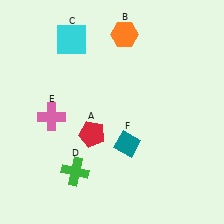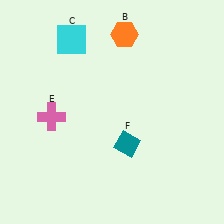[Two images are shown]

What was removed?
The red pentagon (A), the green cross (D) were removed in Image 2.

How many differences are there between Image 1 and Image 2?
There are 2 differences between the two images.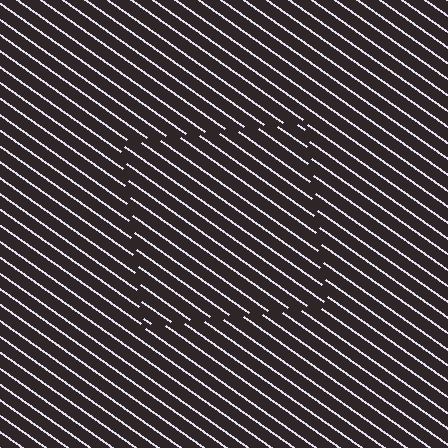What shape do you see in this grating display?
An illusory square. The interior of the shape contains the same grating, shifted by half a period — the contour is defined by the phase discontinuity where line-ends from the inner and outer gratings abut.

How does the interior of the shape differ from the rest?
The interior of the shape contains the same grating, shifted by half a period — the contour is defined by the phase discontinuity where line-ends from the inner and outer gratings abut.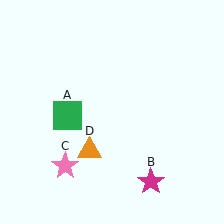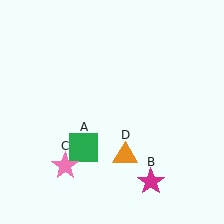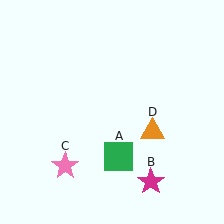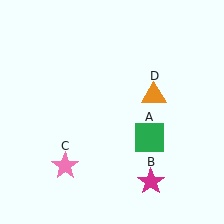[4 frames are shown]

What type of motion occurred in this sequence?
The green square (object A), orange triangle (object D) rotated counterclockwise around the center of the scene.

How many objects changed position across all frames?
2 objects changed position: green square (object A), orange triangle (object D).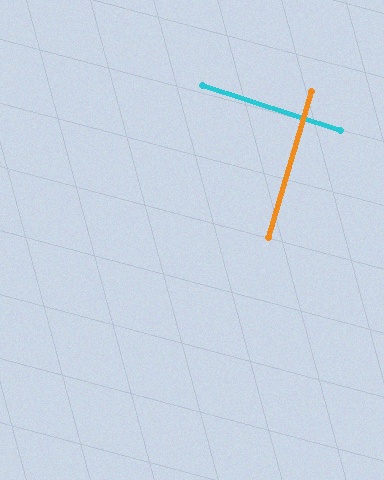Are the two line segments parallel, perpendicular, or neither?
Perpendicular — they meet at approximately 88°.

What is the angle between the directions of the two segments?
Approximately 88 degrees.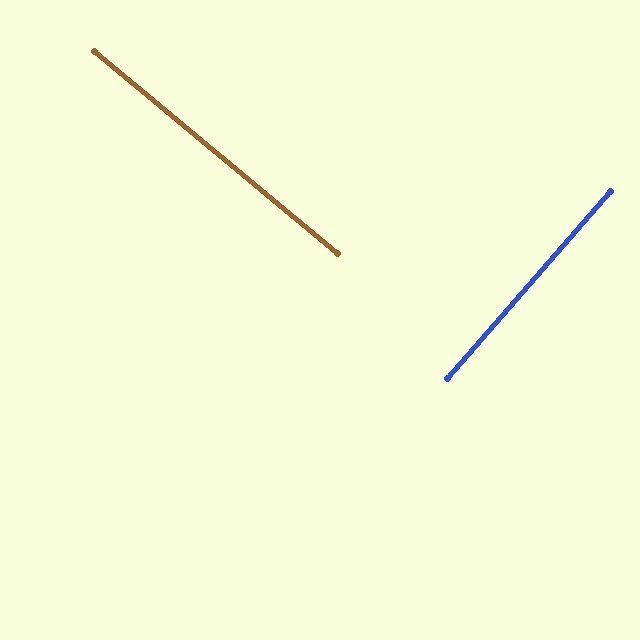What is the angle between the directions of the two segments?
Approximately 89 degrees.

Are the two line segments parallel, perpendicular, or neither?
Perpendicular — they meet at approximately 89°.